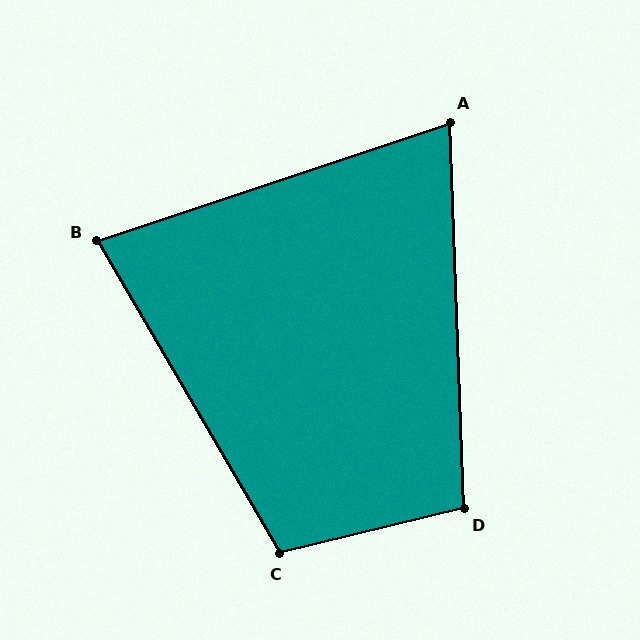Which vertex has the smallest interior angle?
A, at approximately 73 degrees.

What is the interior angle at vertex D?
Approximately 102 degrees (obtuse).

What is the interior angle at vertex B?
Approximately 78 degrees (acute).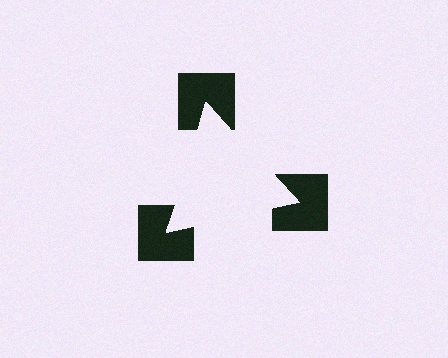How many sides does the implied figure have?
3 sides.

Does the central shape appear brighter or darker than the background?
It typically appears slightly brighter than the background, even though no actual brightness change is drawn.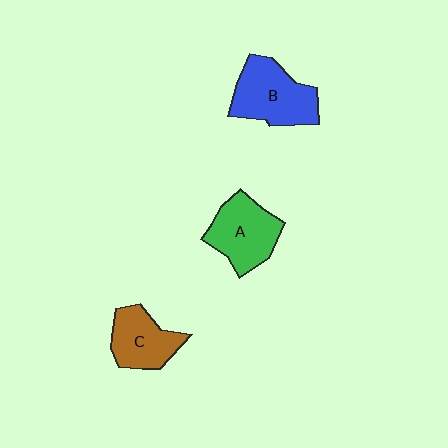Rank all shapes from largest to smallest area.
From largest to smallest: B (blue), A (green), C (brown).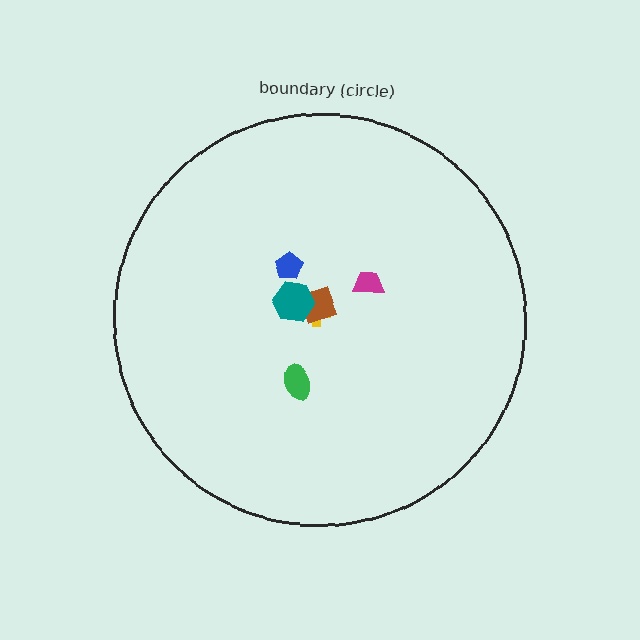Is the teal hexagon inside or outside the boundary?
Inside.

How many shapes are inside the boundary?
6 inside, 0 outside.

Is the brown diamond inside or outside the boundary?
Inside.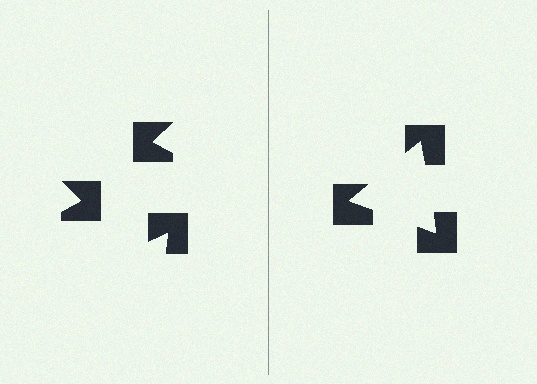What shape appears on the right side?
An illusory triangle.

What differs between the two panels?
The notched squares are positioned identically on both sides; only the wedge orientations differ. On the right they align to a triangle; on the left they are misaligned.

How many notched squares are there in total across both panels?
6 — 3 on each side.